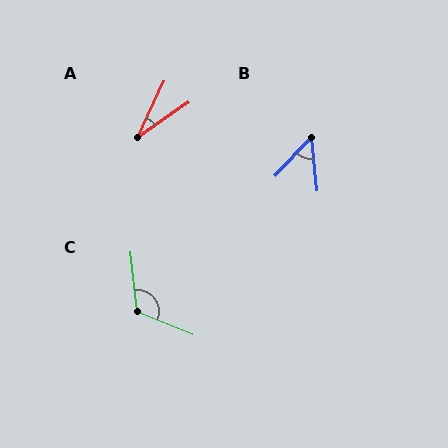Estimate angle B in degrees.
Approximately 49 degrees.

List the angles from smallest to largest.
A (31°), B (49°), C (119°).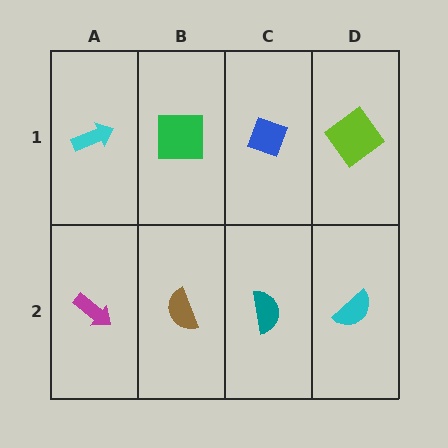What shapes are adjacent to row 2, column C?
A blue diamond (row 1, column C), a brown semicircle (row 2, column B), a cyan semicircle (row 2, column D).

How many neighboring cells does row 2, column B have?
3.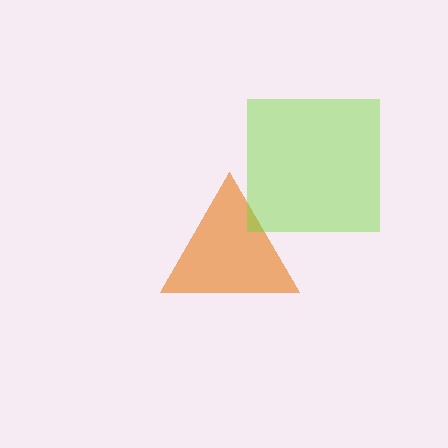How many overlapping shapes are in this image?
There are 2 overlapping shapes in the image.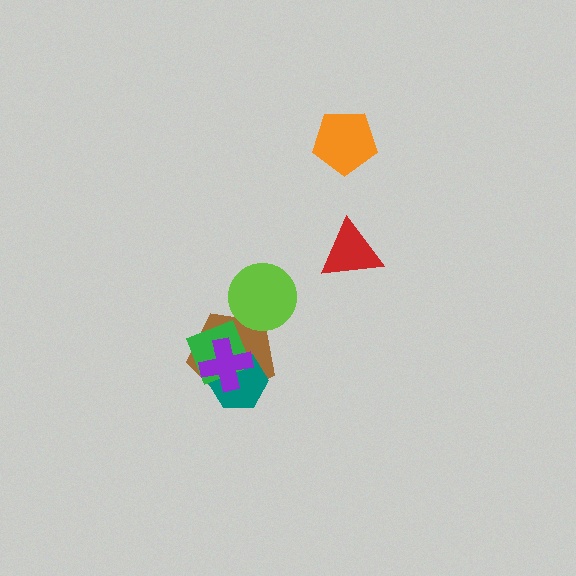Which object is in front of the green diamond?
The purple cross is in front of the green diamond.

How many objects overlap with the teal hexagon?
3 objects overlap with the teal hexagon.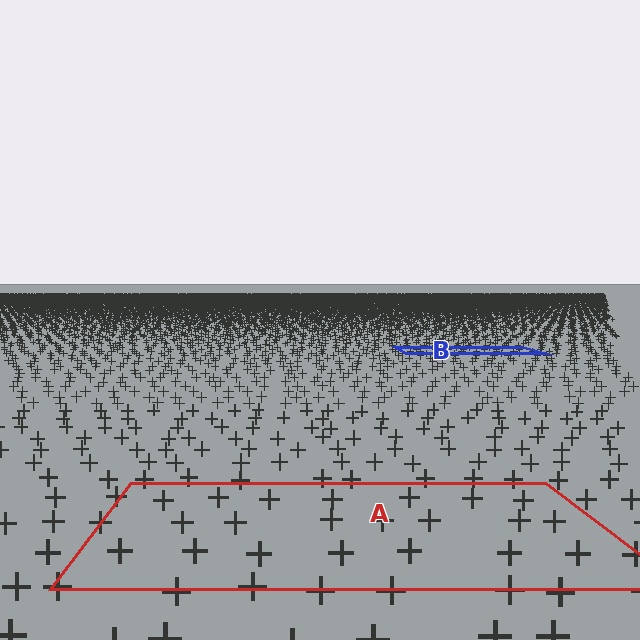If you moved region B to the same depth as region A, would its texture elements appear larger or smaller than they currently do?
They would appear larger. At a closer depth, the same texture elements are projected at a bigger on-screen size.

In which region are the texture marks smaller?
The texture marks are smaller in region B, because it is farther away.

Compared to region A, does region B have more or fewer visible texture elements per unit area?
Region B has more texture elements per unit area — they are packed more densely because it is farther away.